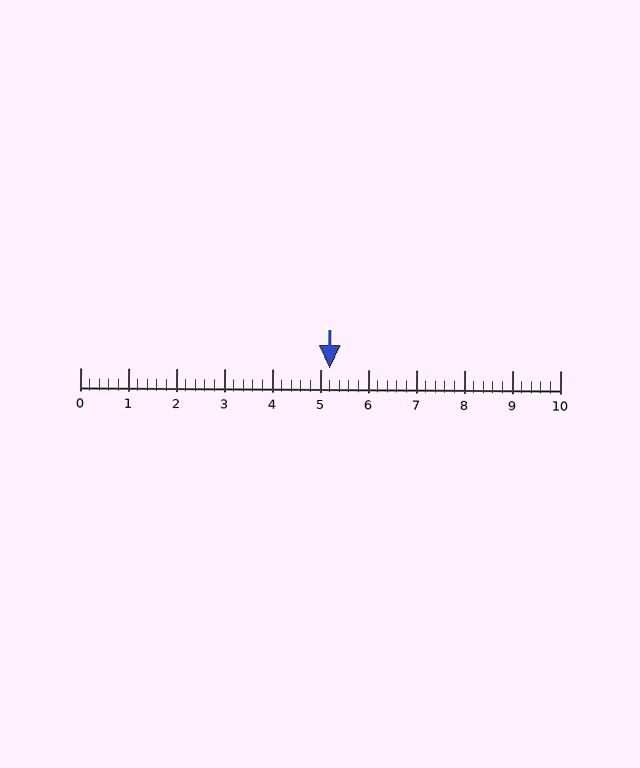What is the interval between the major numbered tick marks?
The major tick marks are spaced 1 units apart.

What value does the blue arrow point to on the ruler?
The blue arrow points to approximately 5.2.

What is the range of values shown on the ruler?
The ruler shows values from 0 to 10.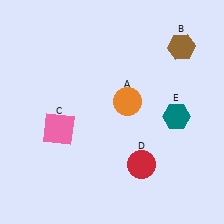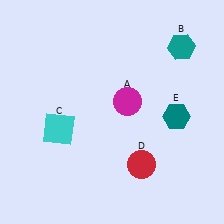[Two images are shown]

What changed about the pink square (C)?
In Image 1, C is pink. In Image 2, it changed to cyan.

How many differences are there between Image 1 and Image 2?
There are 3 differences between the two images.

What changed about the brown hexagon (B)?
In Image 1, B is brown. In Image 2, it changed to teal.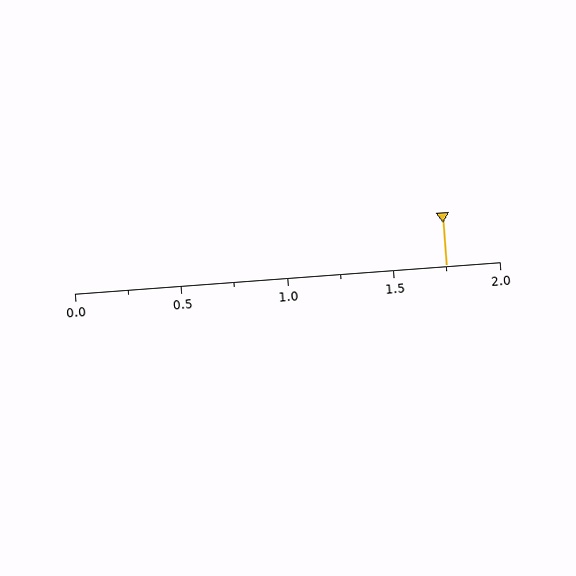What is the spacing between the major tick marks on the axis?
The major ticks are spaced 0.5 apart.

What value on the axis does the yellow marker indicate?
The marker indicates approximately 1.75.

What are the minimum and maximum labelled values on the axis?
The axis runs from 0.0 to 2.0.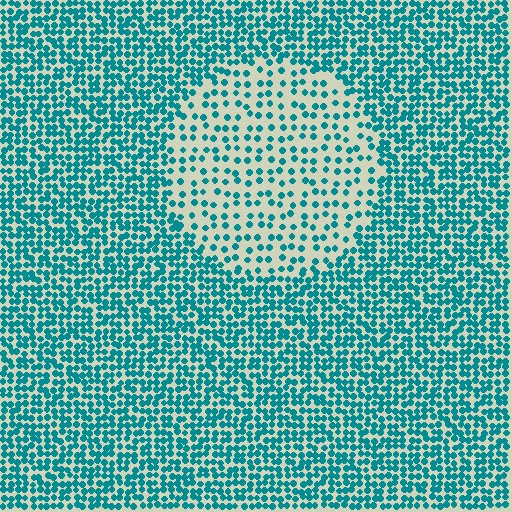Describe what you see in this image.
The image contains small teal elements arranged at two different densities. A circle-shaped region is visible where the elements are less densely packed than the surrounding area.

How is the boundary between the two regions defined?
The boundary is defined by a change in element density (approximately 2.3x ratio). All elements are the same color, size, and shape.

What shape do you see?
I see a circle.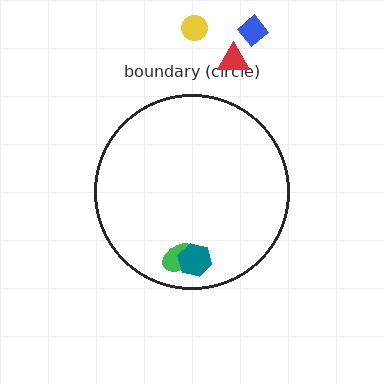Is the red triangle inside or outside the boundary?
Outside.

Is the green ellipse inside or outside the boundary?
Inside.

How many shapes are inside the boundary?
2 inside, 3 outside.